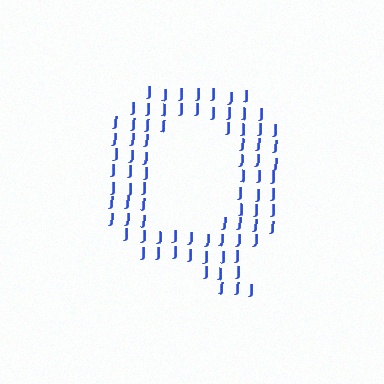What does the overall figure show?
The overall figure shows the letter Q.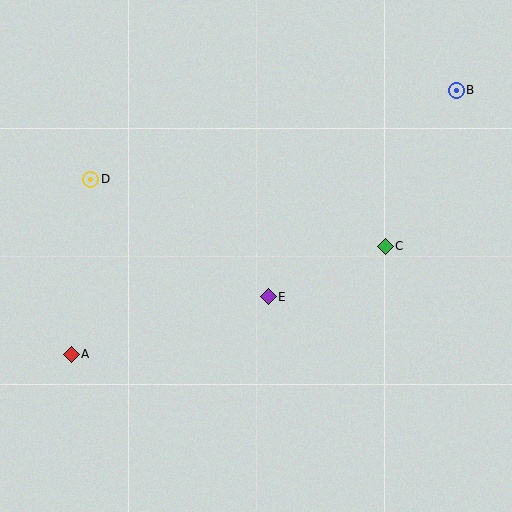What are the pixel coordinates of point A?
Point A is at (71, 354).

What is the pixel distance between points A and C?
The distance between A and C is 332 pixels.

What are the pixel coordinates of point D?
Point D is at (91, 179).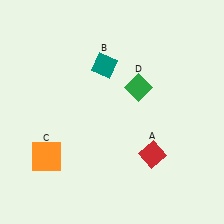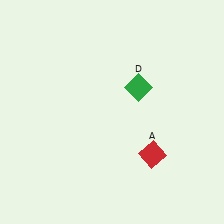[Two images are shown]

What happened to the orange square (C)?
The orange square (C) was removed in Image 2. It was in the bottom-left area of Image 1.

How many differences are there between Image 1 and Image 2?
There are 2 differences between the two images.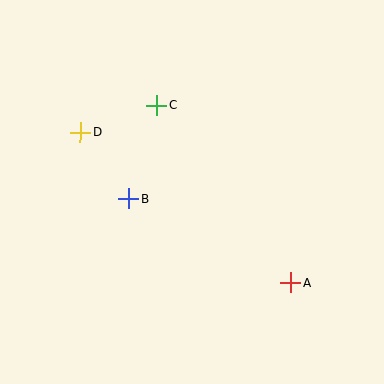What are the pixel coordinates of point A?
Point A is at (291, 283).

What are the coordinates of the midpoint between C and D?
The midpoint between C and D is at (119, 118).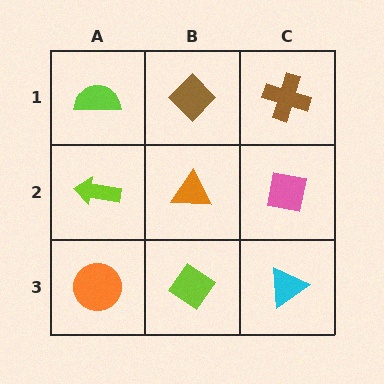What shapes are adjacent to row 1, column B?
An orange triangle (row 2, column B), a lime semicircle (row 1, column A), a brown cross (row 1, column C).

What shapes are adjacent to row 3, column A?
A lime arrow (row 2, column A), a lime diamond (row 3, column B).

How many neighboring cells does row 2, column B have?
4.